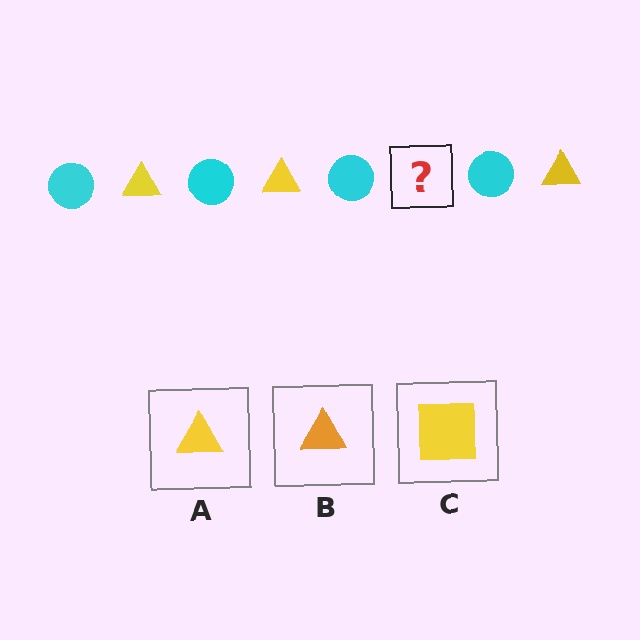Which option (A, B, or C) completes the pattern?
A.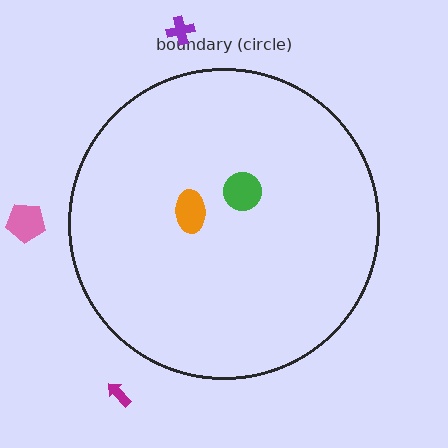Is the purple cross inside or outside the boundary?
Outside.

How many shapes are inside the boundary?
2 inside, 3 outside.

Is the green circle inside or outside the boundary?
Inside.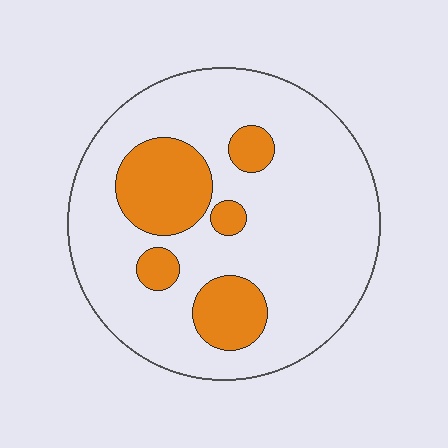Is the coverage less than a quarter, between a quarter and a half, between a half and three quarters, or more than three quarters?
Less than a quarter.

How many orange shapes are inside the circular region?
5.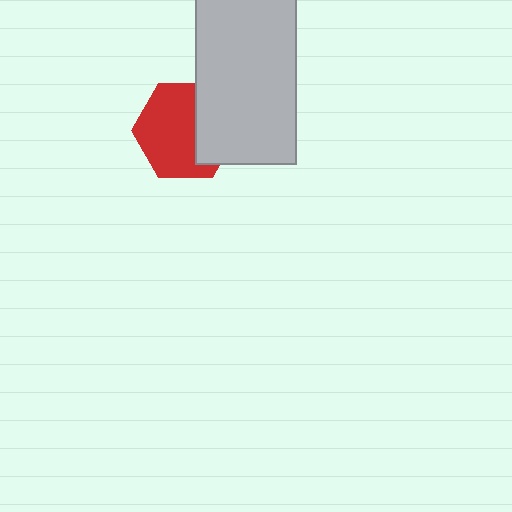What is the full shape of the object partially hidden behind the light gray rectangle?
The partially hidden object is a red hexagon.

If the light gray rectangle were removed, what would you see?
You would see the complete red hexagon.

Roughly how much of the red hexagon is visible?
Most of it is visible (roughly 65%).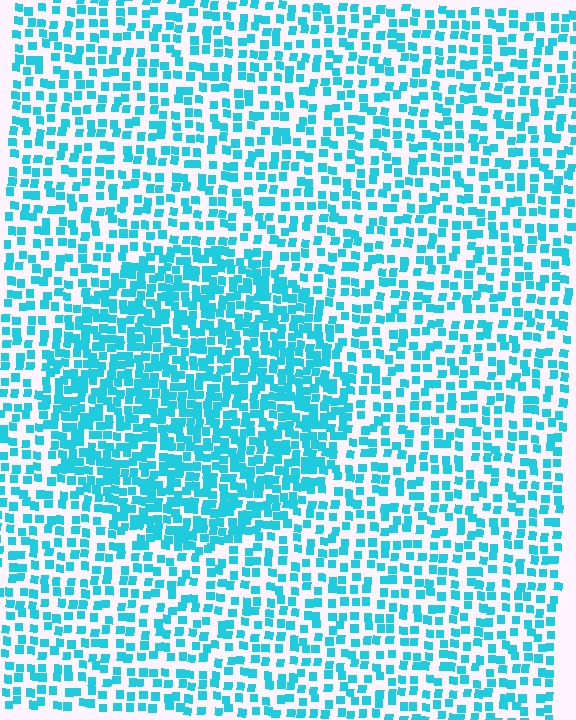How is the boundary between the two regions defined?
The boundary is defined by a change in element density (approximately 1.9x ratio). All elements are the same color, size, and shape.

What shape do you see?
I see a circle.